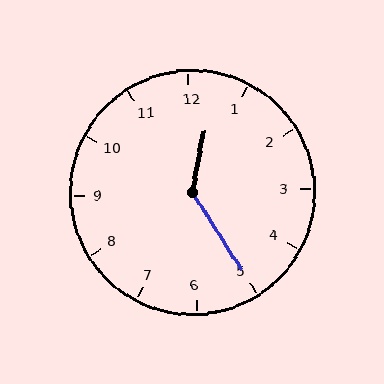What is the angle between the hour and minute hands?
Approximately 138 degrees.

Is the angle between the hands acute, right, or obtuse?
It is obtuse.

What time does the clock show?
12:25.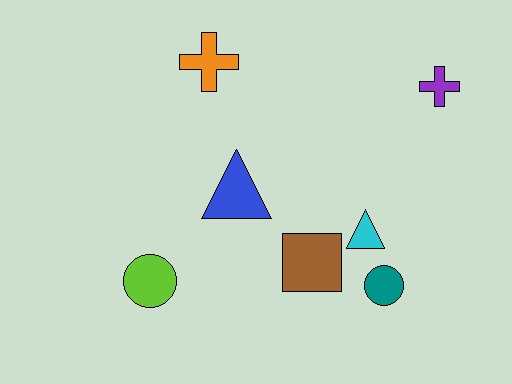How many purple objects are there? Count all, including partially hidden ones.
There is 1 purple object.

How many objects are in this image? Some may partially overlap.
There are 7 objects.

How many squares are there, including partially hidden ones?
There is 1 square.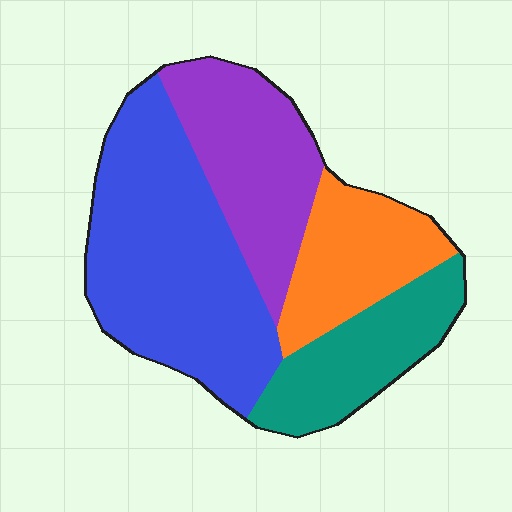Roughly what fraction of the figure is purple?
Purple takes up between a sixth and a third of the figure.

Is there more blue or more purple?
Blue.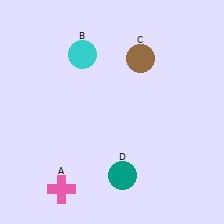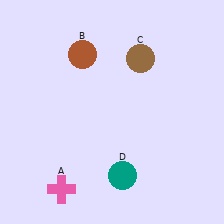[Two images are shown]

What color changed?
The circle (B) changed from cyan in Image 1 to brown in Image 2.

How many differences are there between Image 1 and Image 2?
There is 1 difference between the two images.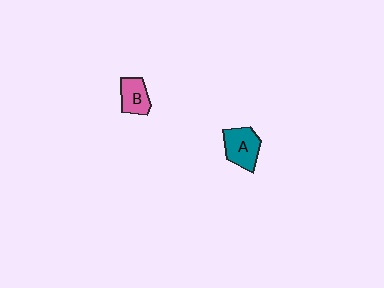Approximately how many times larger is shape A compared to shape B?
Approximately 1.3 times.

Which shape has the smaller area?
Shape B (pink).